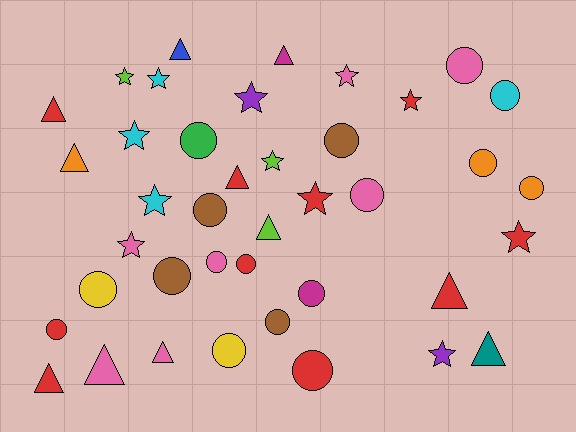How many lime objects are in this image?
There are 3 lime objects.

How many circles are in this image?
There are 17 circles.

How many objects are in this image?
There are 40 objects.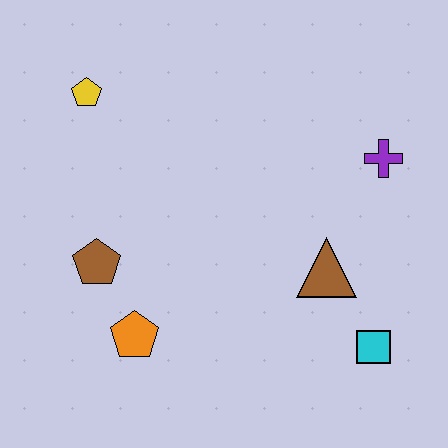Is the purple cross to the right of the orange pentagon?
Yes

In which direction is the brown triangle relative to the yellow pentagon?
The brown triangle is to the right of the yellow pentagon.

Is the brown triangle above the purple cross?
No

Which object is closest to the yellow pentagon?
The brown pentagon is closest to the yellow pentagon.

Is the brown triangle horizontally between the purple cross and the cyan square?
No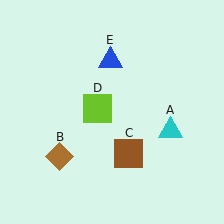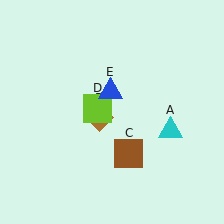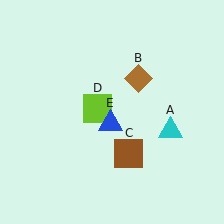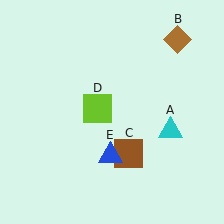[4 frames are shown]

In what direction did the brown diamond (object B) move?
The brown diamond (object B) moved up and to the right.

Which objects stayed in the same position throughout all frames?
Cyan triangle (object A) and brown square (object C) and lime square (object D) remained stationary.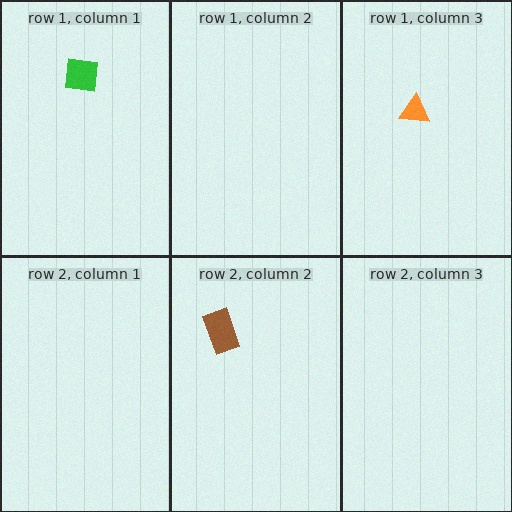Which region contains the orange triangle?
The row 1, column 3 region.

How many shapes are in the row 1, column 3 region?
1.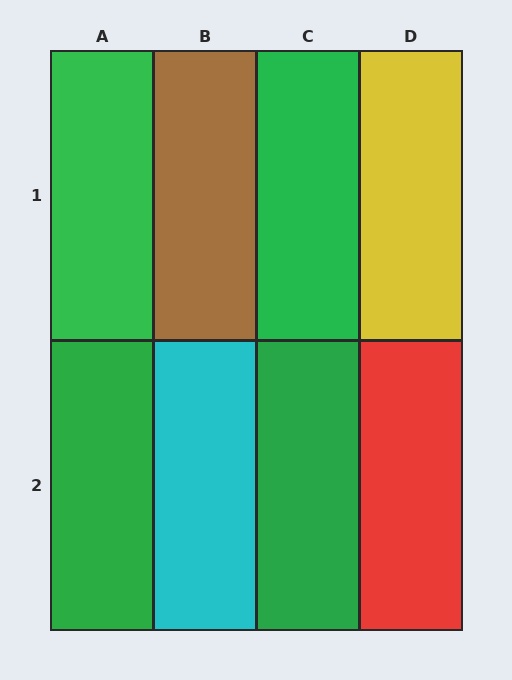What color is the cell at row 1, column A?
Green.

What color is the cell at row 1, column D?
Yellow.